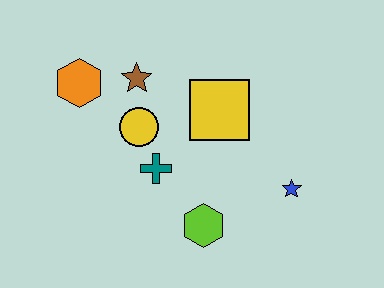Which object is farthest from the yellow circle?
The blue star is farthest from the yellow circle.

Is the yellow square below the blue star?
No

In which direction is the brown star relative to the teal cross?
The brown star is above the teal cross.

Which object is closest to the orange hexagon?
The brown star is closest to the orange hexagon.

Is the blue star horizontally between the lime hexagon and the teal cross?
No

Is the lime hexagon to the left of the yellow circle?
No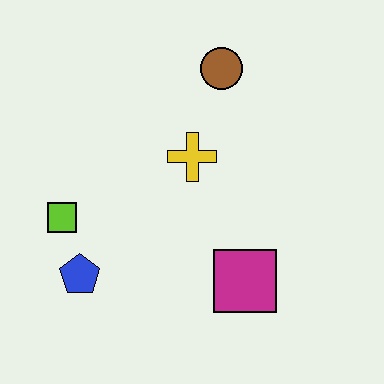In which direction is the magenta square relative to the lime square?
The magenta square is to the right of the lime square.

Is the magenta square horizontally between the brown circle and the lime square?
No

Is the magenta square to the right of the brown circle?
Yes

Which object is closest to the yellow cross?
The brown circle is closest to the yellow cross.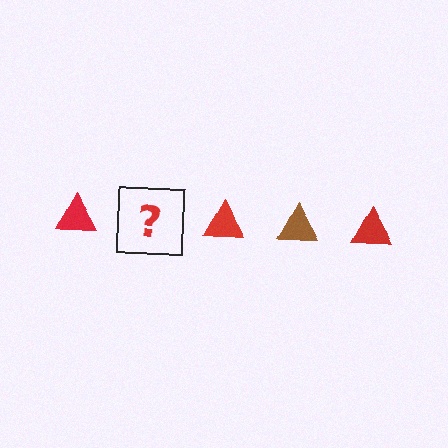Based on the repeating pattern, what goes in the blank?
The blank should be a brown triangle.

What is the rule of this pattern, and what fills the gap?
The rule is that the pattern cycles through red, brown triangles. The gap should be filled with a brown triangle.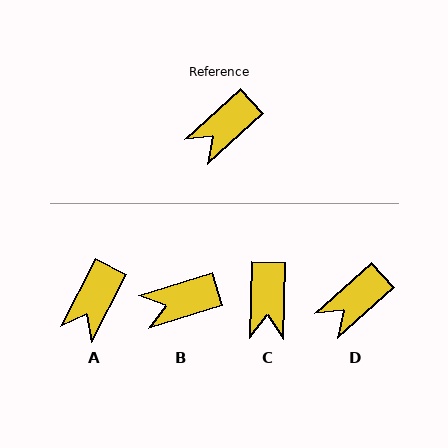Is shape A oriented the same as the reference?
No, it is off by about 21 degrees.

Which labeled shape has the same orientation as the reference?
D.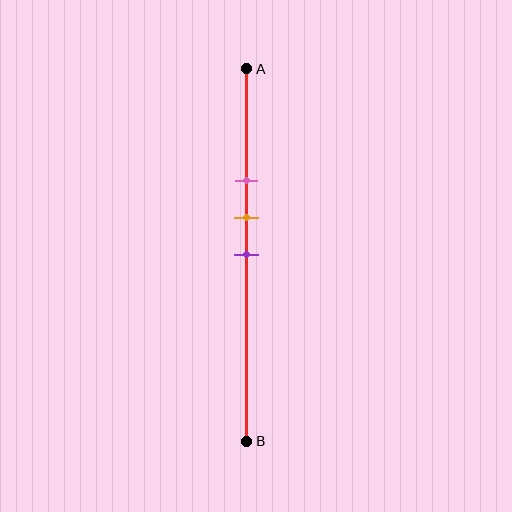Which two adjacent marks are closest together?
The orange and purple marks are the closest adjacent pair.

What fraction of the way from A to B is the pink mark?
The pink mark is approximately 30% (0.3) of the way from A to B.